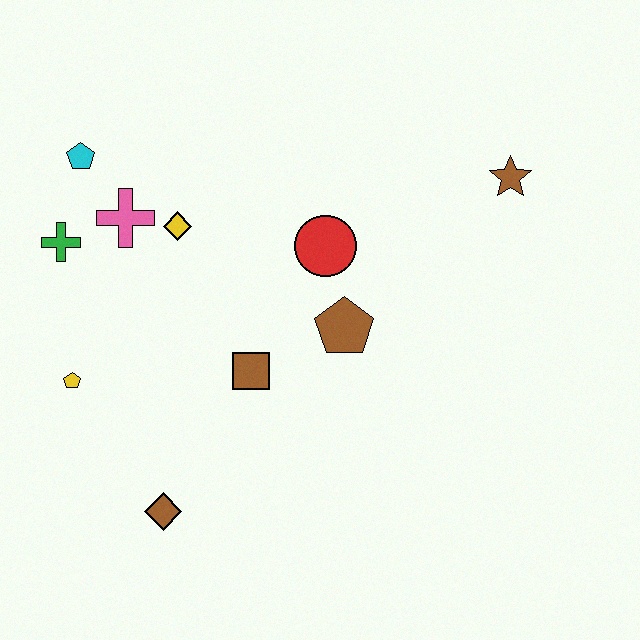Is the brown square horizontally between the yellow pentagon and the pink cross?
No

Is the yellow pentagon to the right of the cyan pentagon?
No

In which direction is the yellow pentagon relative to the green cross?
The yellow pentagon is below the green cross.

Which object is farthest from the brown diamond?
The brown star is farthest from the brown diamond.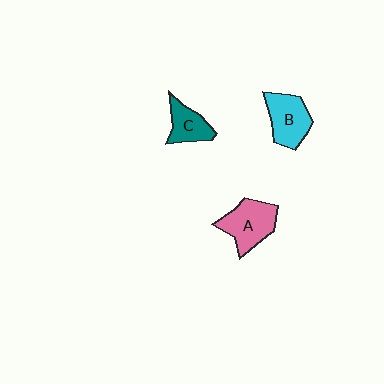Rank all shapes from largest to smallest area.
From largest to smallest: A (pink), B (cyan), C (teal).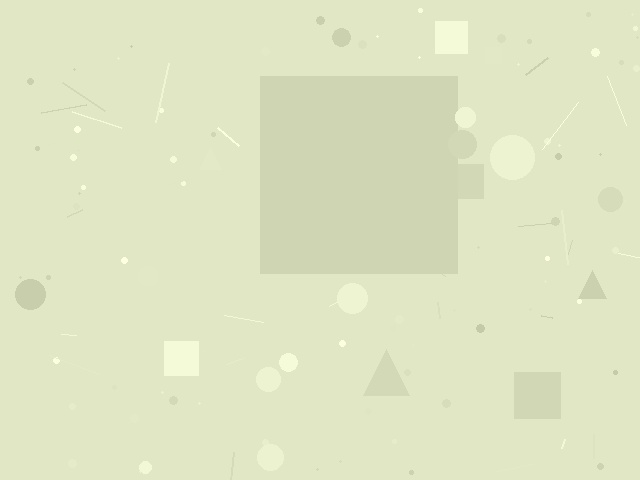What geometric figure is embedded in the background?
A square is embedded in the background.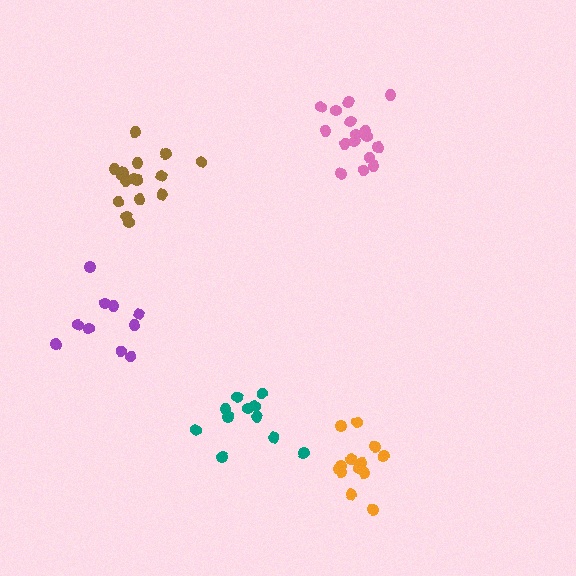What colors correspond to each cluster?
The clusters are colored: pink, orange, brown, purple, teal.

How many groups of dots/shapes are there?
There are 5 groups.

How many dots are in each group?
Group 1: 16 dots, Group 2: 13 dots, Group 3: 16 dots, Group 4: 10 dots, Group 5: 11 dots (66 total).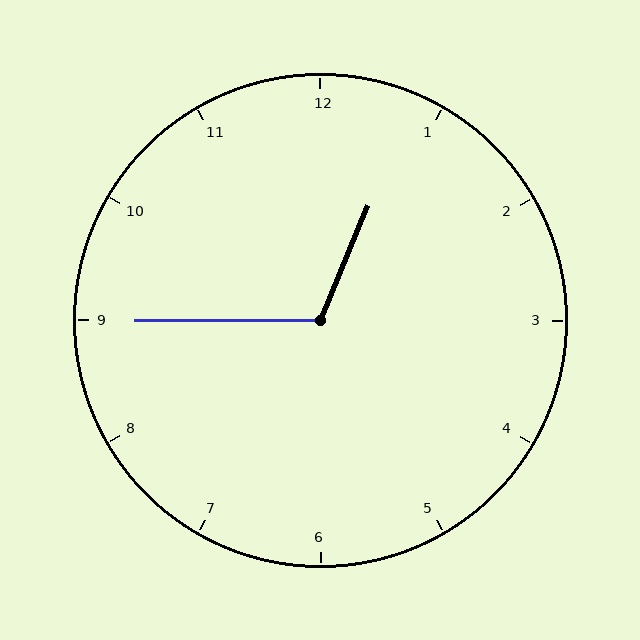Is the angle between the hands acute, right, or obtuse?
It is obtuse.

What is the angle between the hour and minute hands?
Approximately 112 degrees.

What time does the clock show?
12:45.